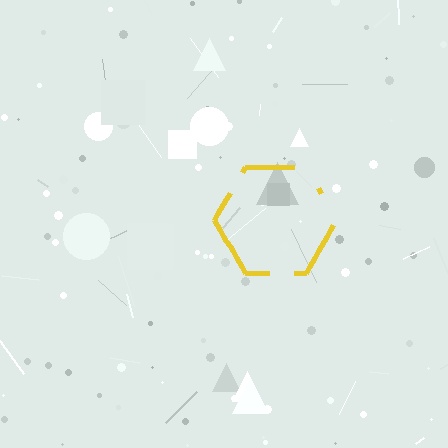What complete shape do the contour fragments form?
The contour fragments form a hexagon.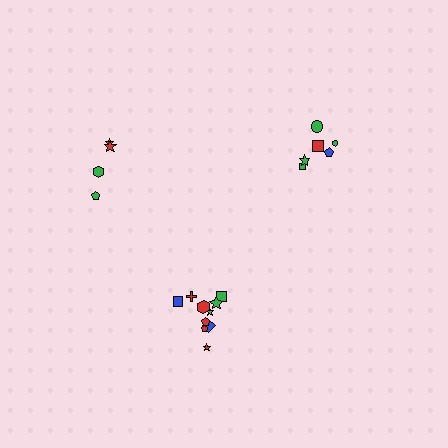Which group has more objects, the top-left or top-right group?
The top-right group.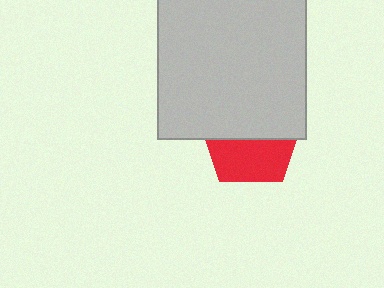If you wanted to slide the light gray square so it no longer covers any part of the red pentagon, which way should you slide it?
Slide it up — that is the most direct way to separate the two shapes.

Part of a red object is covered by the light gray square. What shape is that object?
It is a pentagon.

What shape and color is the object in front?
The object in front is a light gray square.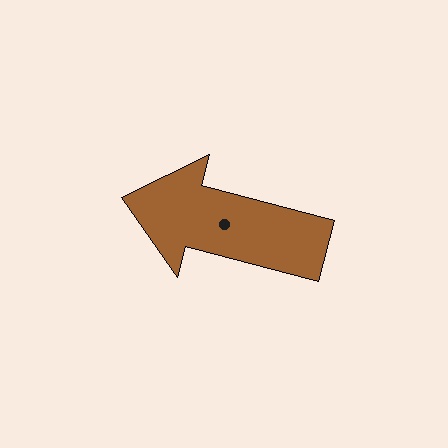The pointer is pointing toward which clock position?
Roughly 9 o'clock.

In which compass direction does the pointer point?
West.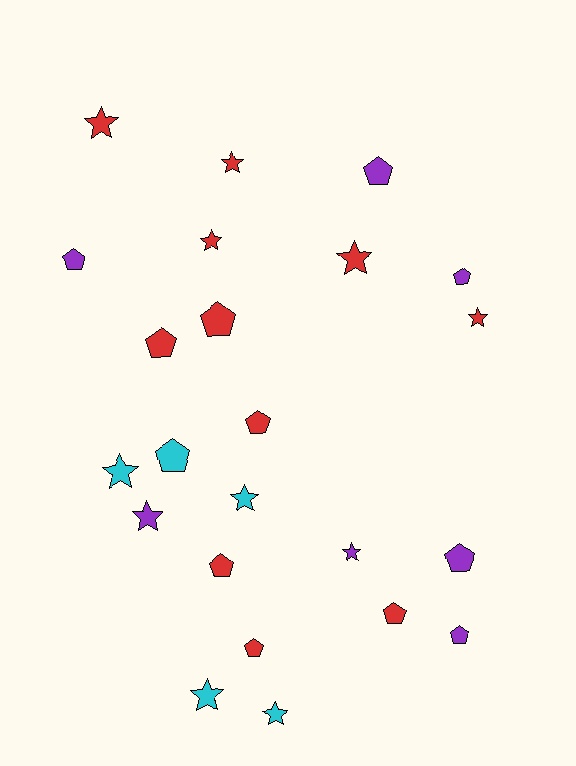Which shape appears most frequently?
Pentagon, with 12 objects.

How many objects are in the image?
There are 23 objects.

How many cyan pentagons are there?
There is 1 cyan pentagon.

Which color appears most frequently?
Red, with 11 objects.